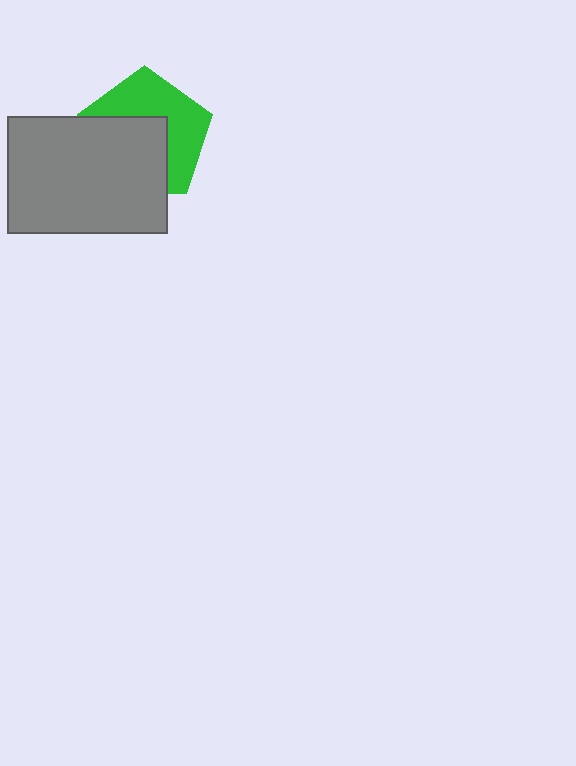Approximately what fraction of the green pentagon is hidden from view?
Roughly 50% of the green pentagon is hidden behind the gray rectangle.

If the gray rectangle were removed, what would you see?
You would see the complete green pentagon.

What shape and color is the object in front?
The object in front is a gray rectangle.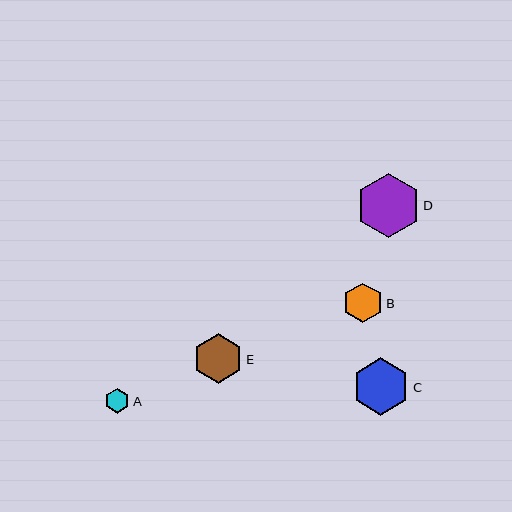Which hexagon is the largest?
Hexagon D is the largest with a size of approximately 64 pixels.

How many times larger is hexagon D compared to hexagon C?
Hexagon D is approximately 1.1 times the size of hexagon C.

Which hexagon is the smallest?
Hexagon A is the smallest with a size of approximately 25 pixels.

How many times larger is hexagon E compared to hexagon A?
Hexagon E is approximately 2.0 times the size of hexagon A.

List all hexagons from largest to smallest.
From largest to smallest: D, C, E, B, A.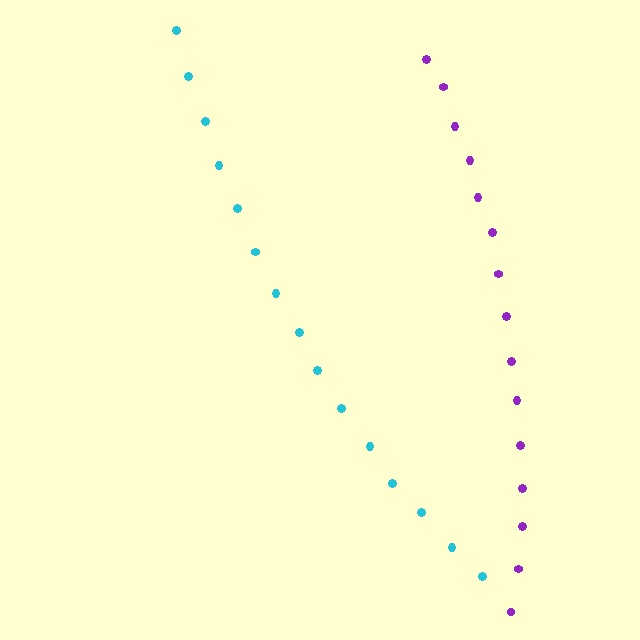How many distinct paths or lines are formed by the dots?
There are 2 distinct paths.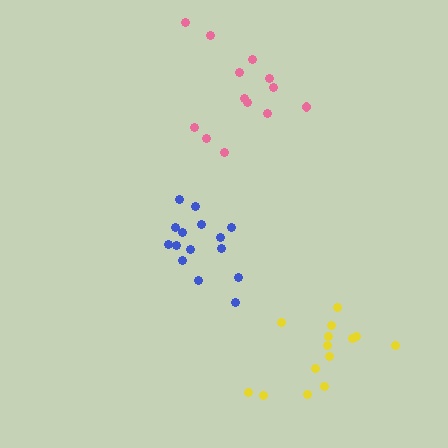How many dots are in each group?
Group 1: 14 dots, Group 2: 13 dots, Group 3: 15 dots (42 total).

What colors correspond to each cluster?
The clusters are colored: yellow, pink, blue.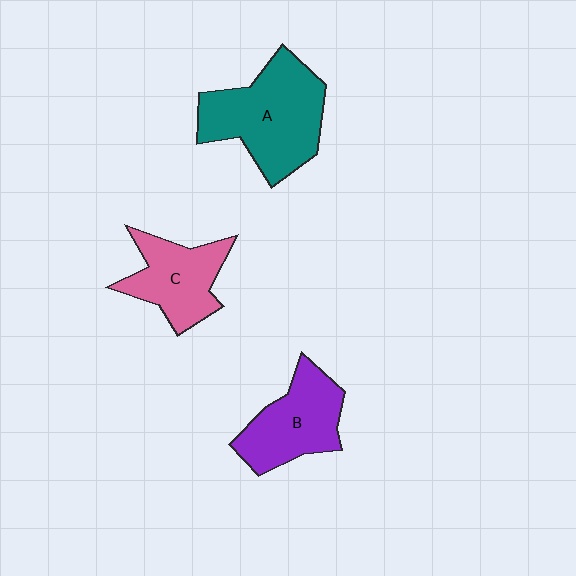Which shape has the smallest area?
Shape C (pink).